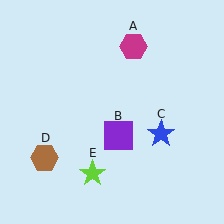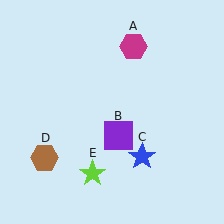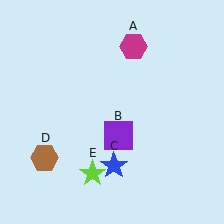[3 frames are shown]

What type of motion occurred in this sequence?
The blue star (object C) rotated clockwise around the center of the scene.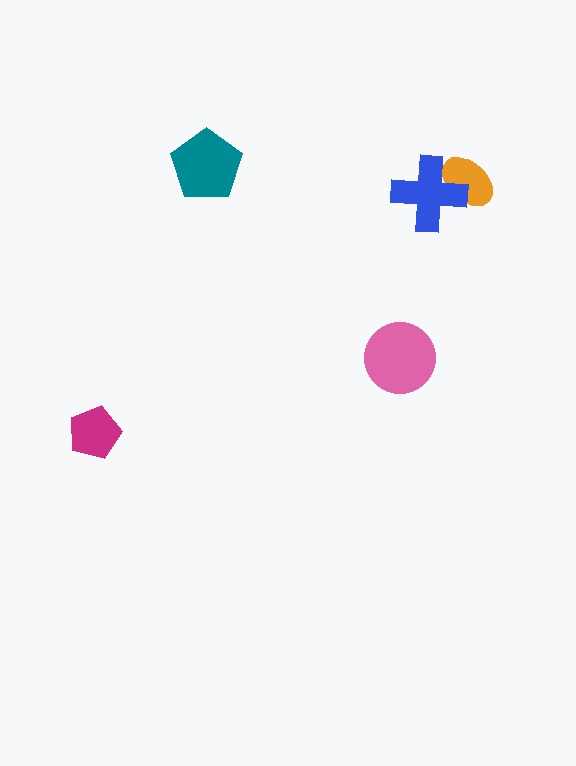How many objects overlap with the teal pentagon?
0 objects overlap with the teal pentagon.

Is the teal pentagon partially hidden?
No, no other shape covers it.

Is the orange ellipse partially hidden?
Yes, it is partially covered by another shape.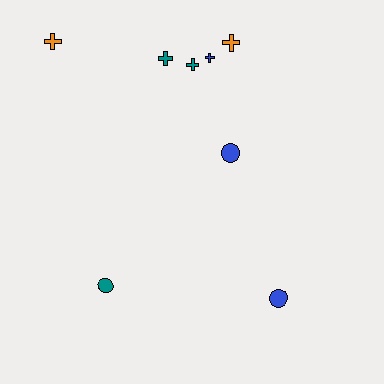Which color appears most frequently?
Blue, with 3 objects.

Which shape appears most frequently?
Cross, with 5 objects.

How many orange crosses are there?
There are 2 orange crosses.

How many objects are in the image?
There are 8 objects.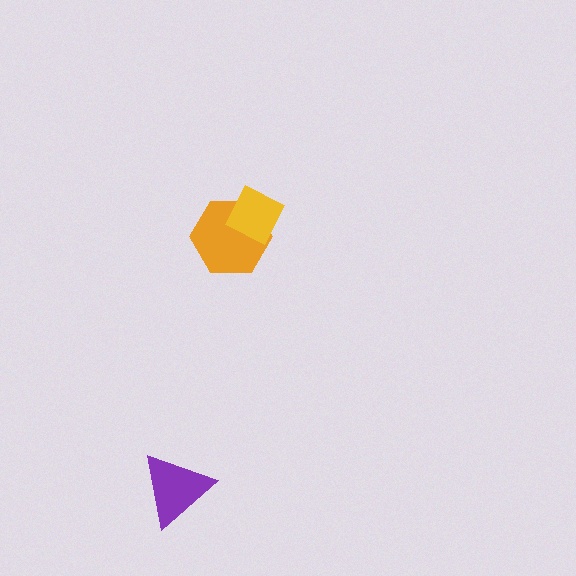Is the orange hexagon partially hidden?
Yes, it is partially covered by another shape.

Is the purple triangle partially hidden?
No, no other shape covers it.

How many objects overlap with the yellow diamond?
1 object overlaps with the yellow diamond.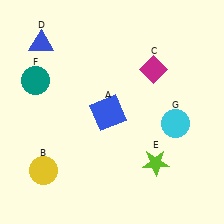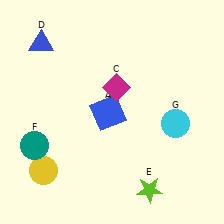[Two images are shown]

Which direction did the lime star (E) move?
The lime star (E) moved down.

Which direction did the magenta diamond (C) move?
The magenta diamond (C) moved left.